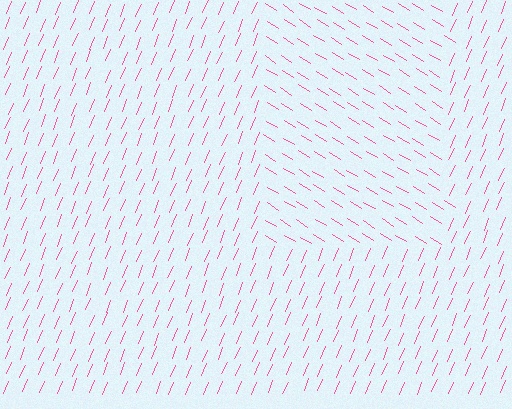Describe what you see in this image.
The image is filled with small pink line segments. A rectangle region in the image has lines oriented differently from the surrounding lines, creating a visible texture boundary.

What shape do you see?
I see a rectangle.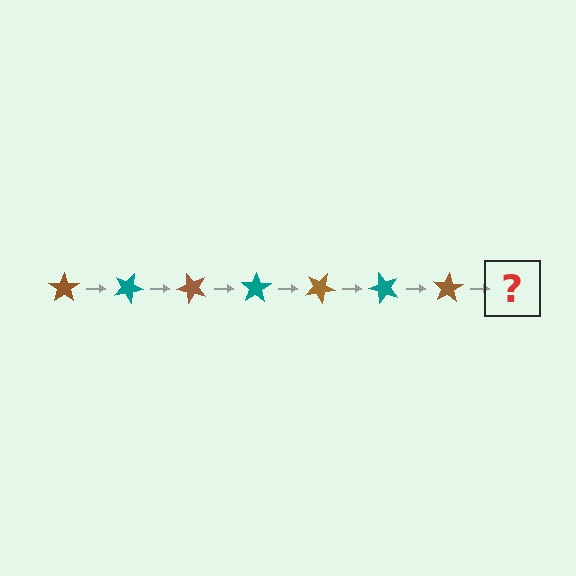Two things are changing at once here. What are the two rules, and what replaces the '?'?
The two rules are that it rotates 25 degrees each step and the color cycles through brown and teal. The '?' should be a teal star, rotated 175 degrees from the start.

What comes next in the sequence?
The next element should be a teal star, rotated 175 degrees from the start.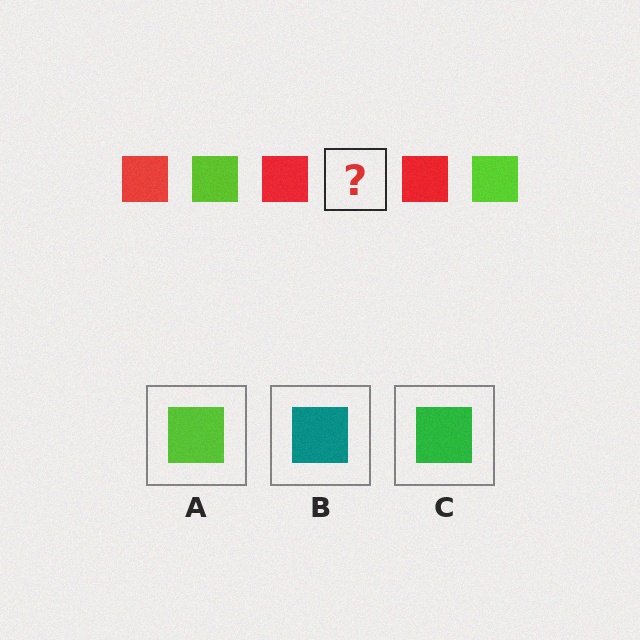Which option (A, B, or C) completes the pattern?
A.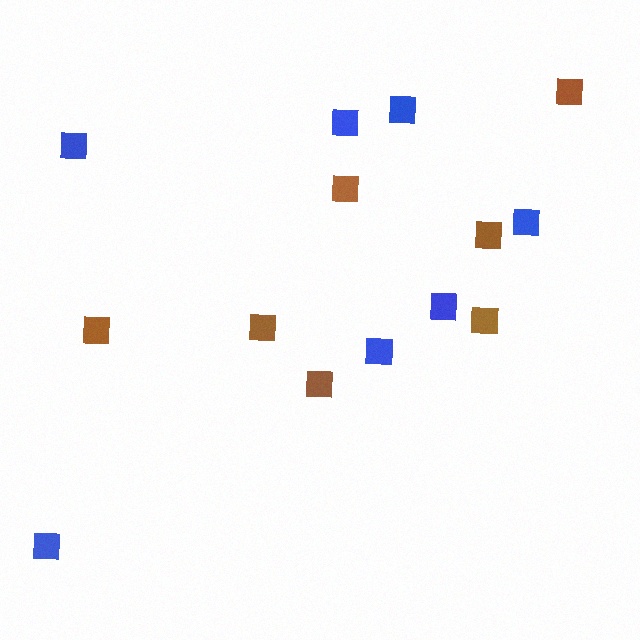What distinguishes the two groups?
There are 2 groups: one group of blue squares (7) and one group of brown squares (7).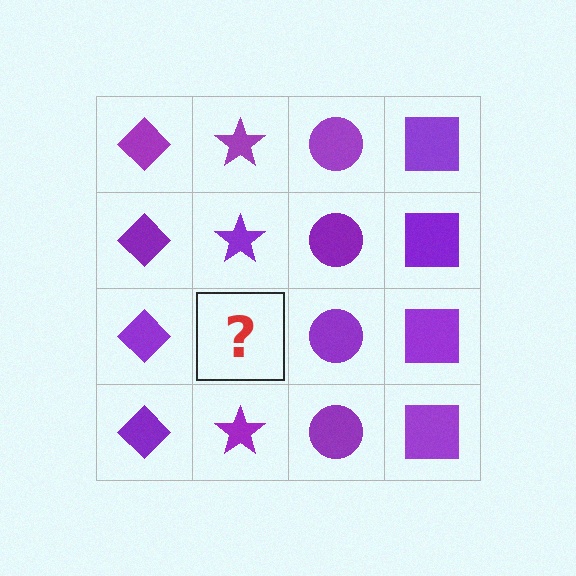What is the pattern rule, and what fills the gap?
The rule is that each column has a consistent shape. The gap should be filled with a purple star.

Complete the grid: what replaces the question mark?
The question mark should be replaced with a purple star.